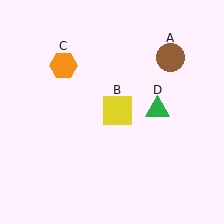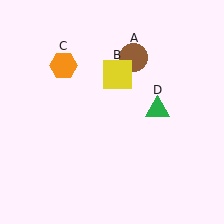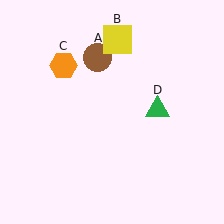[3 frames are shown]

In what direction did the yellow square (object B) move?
The yellow square (object B) moved up.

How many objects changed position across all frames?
2 objects changed position: brown circle (object A), yellow square (object B).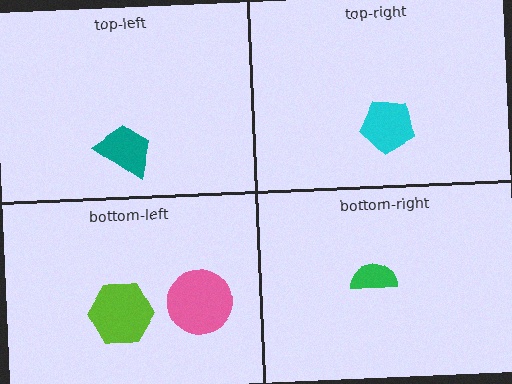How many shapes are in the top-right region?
1.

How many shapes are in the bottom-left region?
2.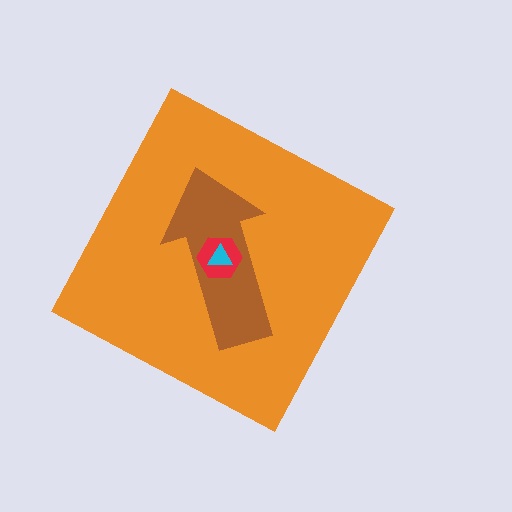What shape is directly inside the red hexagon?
The cyan triangle.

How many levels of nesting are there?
4.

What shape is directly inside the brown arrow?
The red hexagon.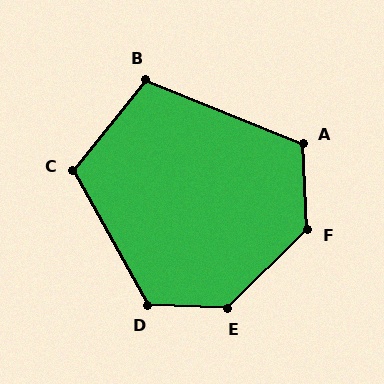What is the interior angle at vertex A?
Approximately 115 degrees (obtuse).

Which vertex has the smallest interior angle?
B, at approximately 107 degrees.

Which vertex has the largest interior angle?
E, at approximately 133 degrees.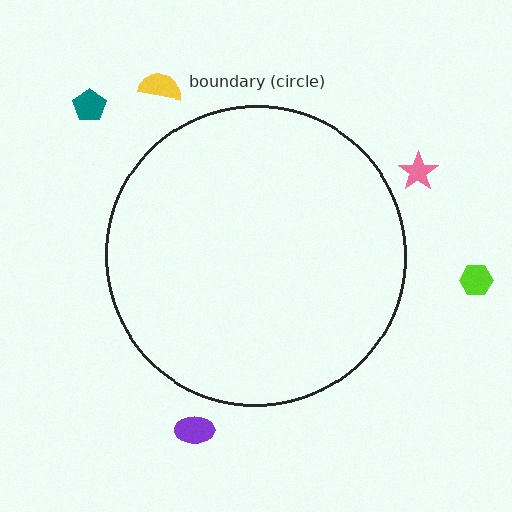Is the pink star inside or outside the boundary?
Outside.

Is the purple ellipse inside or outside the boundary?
Outside.